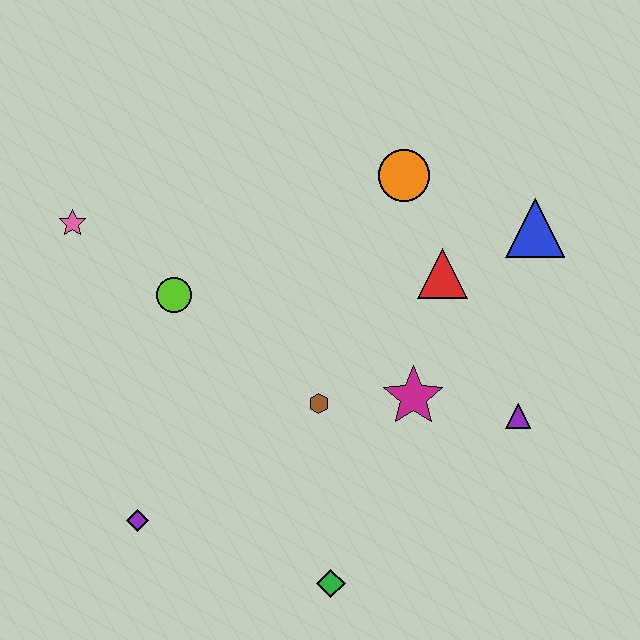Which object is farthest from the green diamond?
The pink star is farthest from the green diamond.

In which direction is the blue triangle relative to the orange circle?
The blue triangle is to the right of the orange circle.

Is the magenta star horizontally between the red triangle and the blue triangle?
No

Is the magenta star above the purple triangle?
Yes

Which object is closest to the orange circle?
The red triangle is closest to the orange circle.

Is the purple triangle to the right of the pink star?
Yes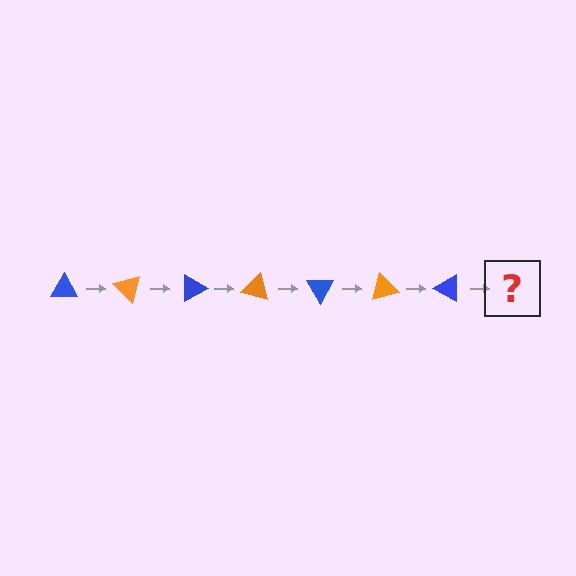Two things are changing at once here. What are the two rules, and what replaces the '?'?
The two rules are that it rotates 45 degrees each step and the color cycles through blue and orange. The '?' should be an orange triangle, rotated 315 degrees from the start.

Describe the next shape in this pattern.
It should be an orange triangle, rotated 315 degrees from the start.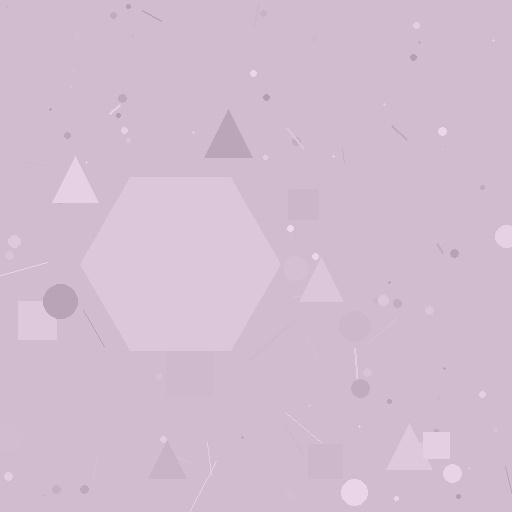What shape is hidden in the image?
A hexagon is hidden in the image.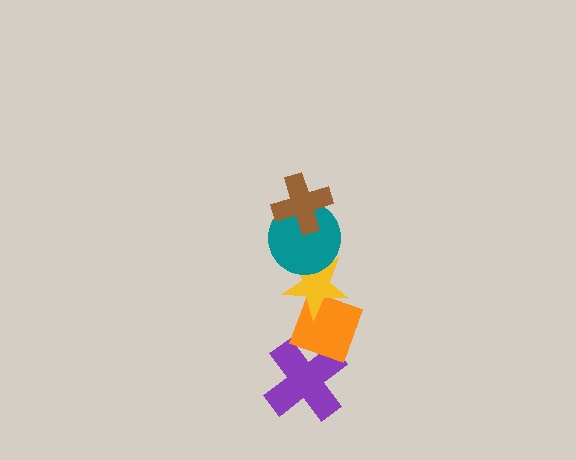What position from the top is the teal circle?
The teal circle is 2nd from the top.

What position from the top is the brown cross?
The brown cross is 1st from the top.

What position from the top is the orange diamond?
The orange diamond is 4th from the top.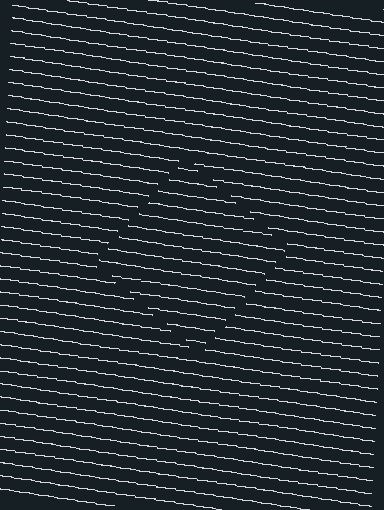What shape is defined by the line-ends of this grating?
An illusory square. The interior of the shape contains the same grating, shifted by half a period — the contour is defined by the phase discontinuity where line-ends from the inner and outer gratings abut.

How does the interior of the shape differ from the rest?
The interior of the shape contains the same grating, shifted by half a period — the contour is defined by the phase discontinuity where line-ends from the inner and outer gratings abut.